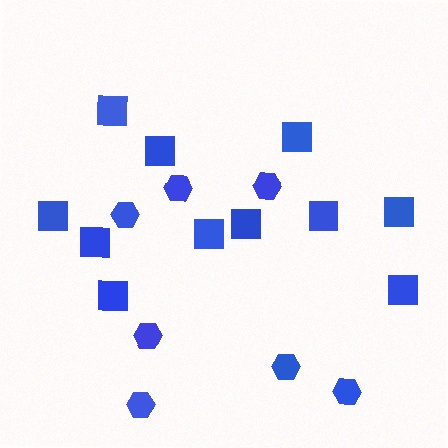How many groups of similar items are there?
There are 2 groups: one group of hexagons (7) and one group of squares (11).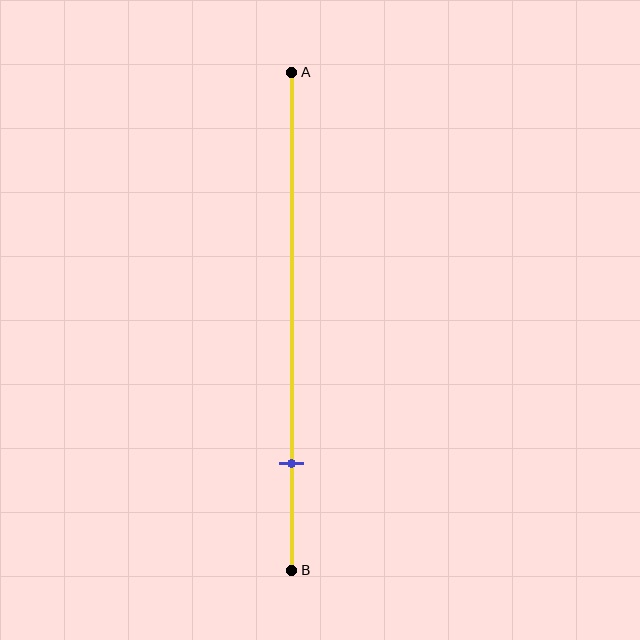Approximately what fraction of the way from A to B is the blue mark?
The blue mark is approximately 80% of the way from A to B.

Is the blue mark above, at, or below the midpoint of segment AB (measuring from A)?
The blue mark is below the midpoint of segment AB.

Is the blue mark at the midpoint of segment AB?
No, the mark is at about 80% from A, not at the 50% midpoint.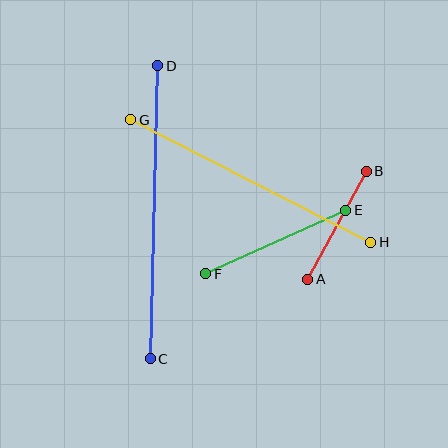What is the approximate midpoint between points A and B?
The midpoint is at approximately (337, 225) pixels.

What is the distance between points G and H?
The distance is approximately 270 pixels.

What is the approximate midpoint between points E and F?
The midpoint is at approximately (276, 242) pixels.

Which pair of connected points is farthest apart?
Points C and D are farthest apart.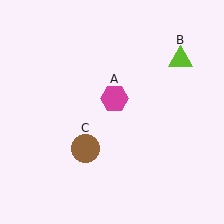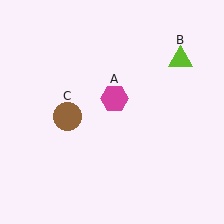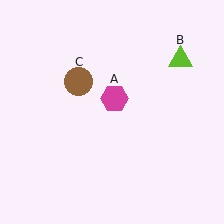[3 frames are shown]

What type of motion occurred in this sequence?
The brown circle (object C) rotated clockwise around the center of the scene.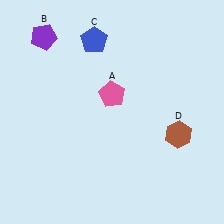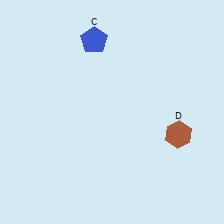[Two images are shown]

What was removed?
The purple pentagon (B), the pink pentagon (A) were removed in Image 2.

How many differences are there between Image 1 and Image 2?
There are 2 differences between the two images.